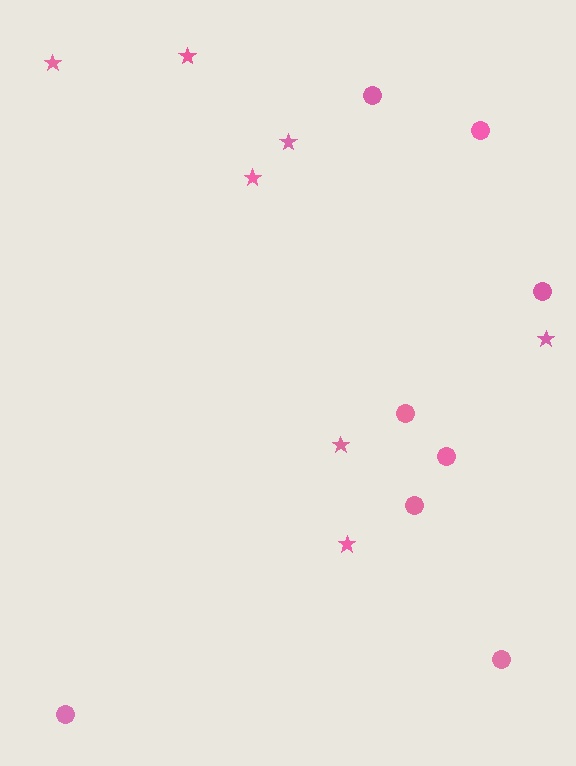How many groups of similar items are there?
There are 2 groups: one group of stars (7) and one group of circles (8).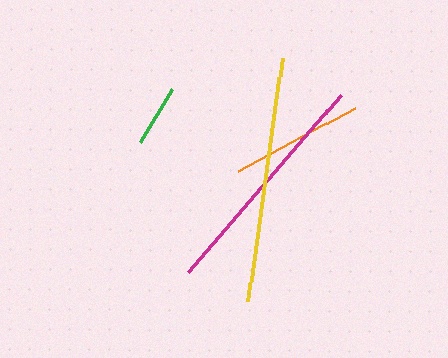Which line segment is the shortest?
The green line is the shortest at approximately 63 pixels.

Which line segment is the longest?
The yellow line is the longest at approximately 245 pixels.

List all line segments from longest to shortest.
From longest to shortest: yellow, magenta, orange, green.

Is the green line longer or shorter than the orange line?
The orange line is longer than the green line.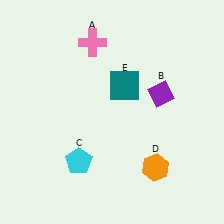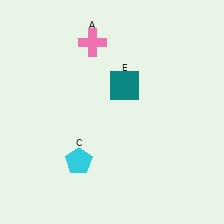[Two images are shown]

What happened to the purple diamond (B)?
The purple diamond (B) was removed in Image 2. It was in the top-right area of Image 1.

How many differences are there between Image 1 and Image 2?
There are 2 differences between the two images.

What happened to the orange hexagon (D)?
The orange hexagon (D) was removed in Image 2. It was in the bottom-right area of Image 1.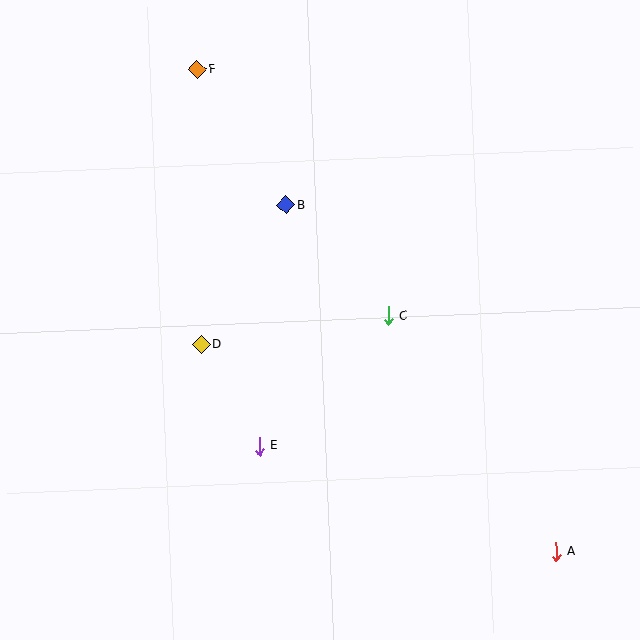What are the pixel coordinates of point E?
Point E is at (259, 446).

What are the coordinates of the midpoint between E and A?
The midpoint between E and A is at (408, 499).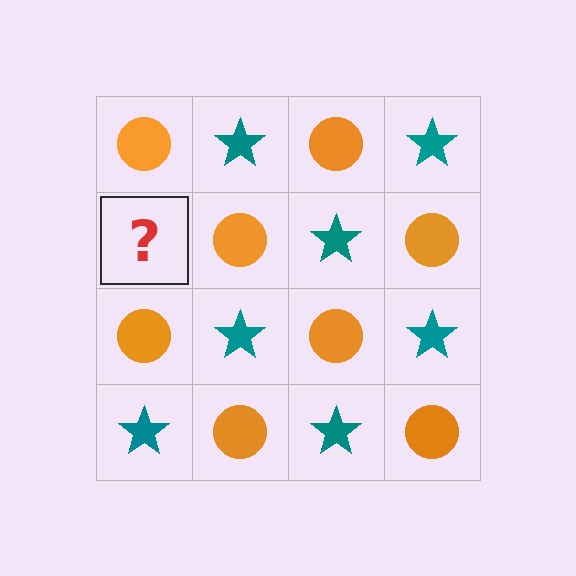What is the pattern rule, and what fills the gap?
The rule is that it alternates orange circle and teal star in a checkerboard pattern. The gap should be filled with a teal star.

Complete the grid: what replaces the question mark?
The question mark should be replaced with a teal star.